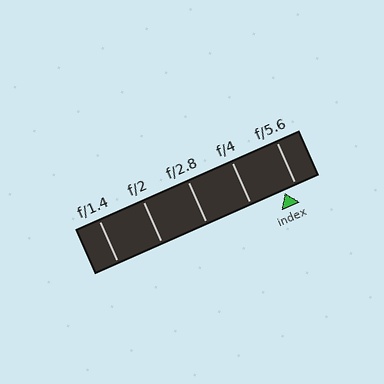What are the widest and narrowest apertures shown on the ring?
The widest aperture shown is f/1.4 and the narrowest is f/5.6.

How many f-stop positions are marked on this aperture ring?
There are 5 f-stop positions marked.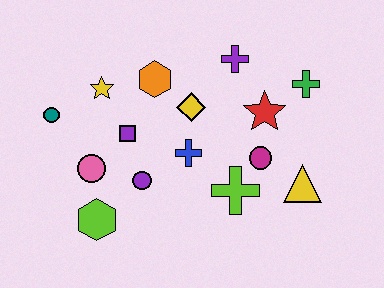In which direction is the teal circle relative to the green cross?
The teal circle is to the left of the green cross.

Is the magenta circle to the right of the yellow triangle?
No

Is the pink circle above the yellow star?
No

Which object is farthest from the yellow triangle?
The teal circle is farthest from the yellow triangle.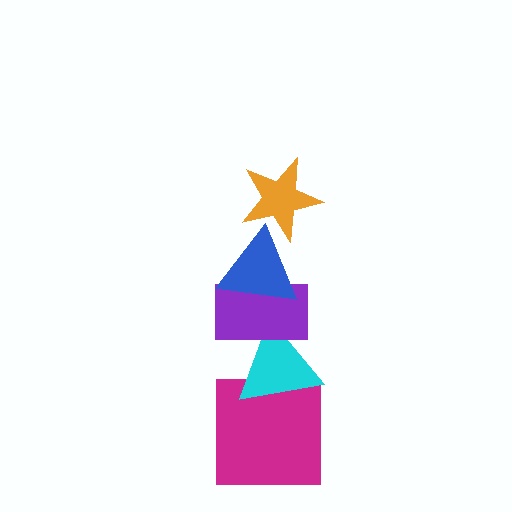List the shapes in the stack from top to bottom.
From top to bottom: the orange star, the blue triangle, the purple rectangle, the cyan triangle, the magenta square.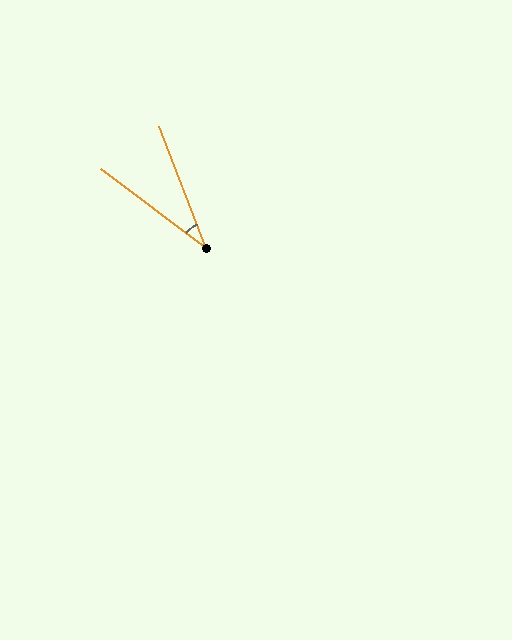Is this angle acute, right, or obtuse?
It is acute.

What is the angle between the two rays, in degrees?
Approximately 32 degrees.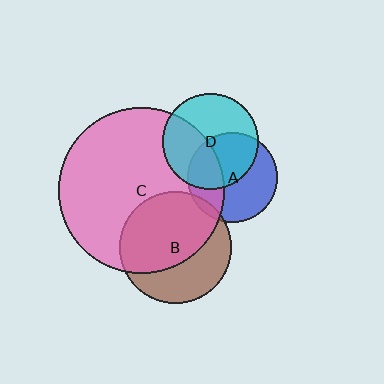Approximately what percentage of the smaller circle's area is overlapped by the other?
Approximately 30%.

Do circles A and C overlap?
Yes.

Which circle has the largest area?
Circle C (pink).